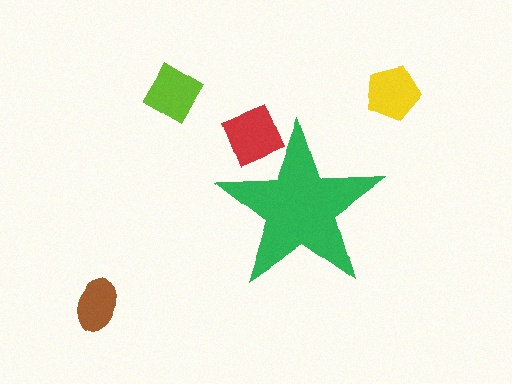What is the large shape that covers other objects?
A green star.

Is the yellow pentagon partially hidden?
No, the yellow pentagon is fully visible.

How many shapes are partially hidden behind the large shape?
1 shape is partially hidden.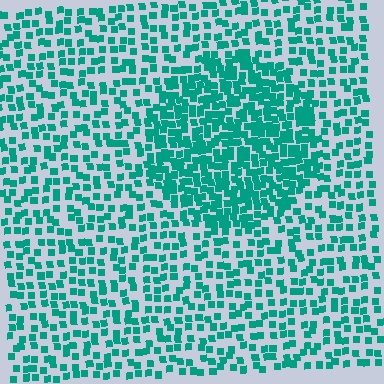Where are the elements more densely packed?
The elements are more densely packed inside the circle boundary.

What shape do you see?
I see a circle.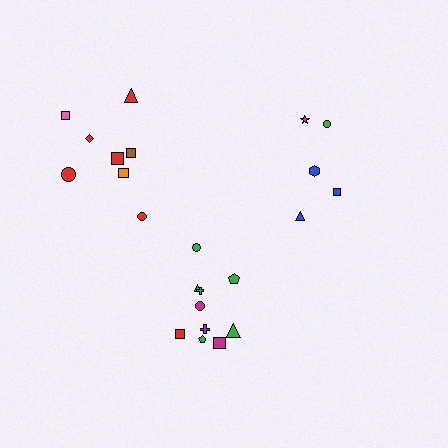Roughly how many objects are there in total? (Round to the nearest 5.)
Roughly 25 objects in total.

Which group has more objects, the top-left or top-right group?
The top-left group.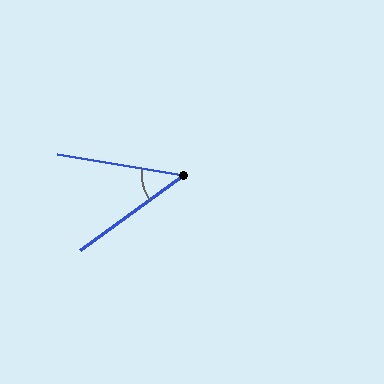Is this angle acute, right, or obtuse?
It is acute.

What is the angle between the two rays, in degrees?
Approximately 46 degrees.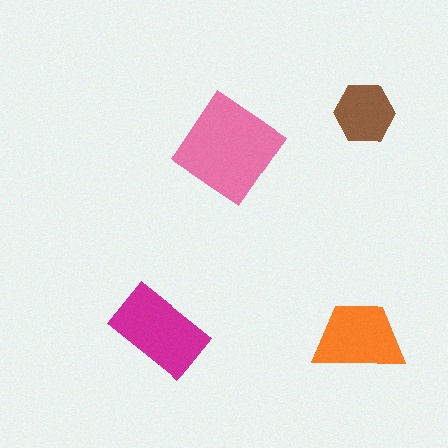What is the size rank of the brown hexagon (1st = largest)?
4th.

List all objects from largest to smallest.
The pink diamond, the magenta rectangle, the orange trapezoid, the brown hexagon.